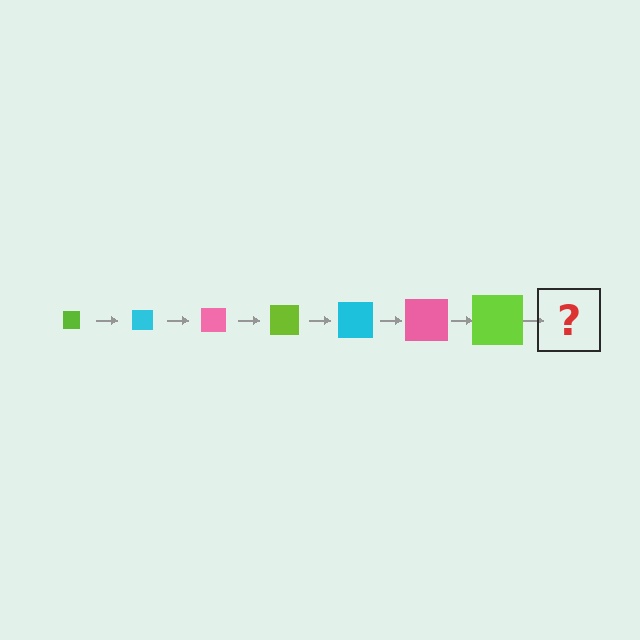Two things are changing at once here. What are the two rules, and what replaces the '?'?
The two rules are that the square grows larger each step and the color cycles through lime, cyan, and pink. The '?' should be a cyan square, larger than the previous one.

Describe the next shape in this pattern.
It should be a cyan square, larger than the previous one.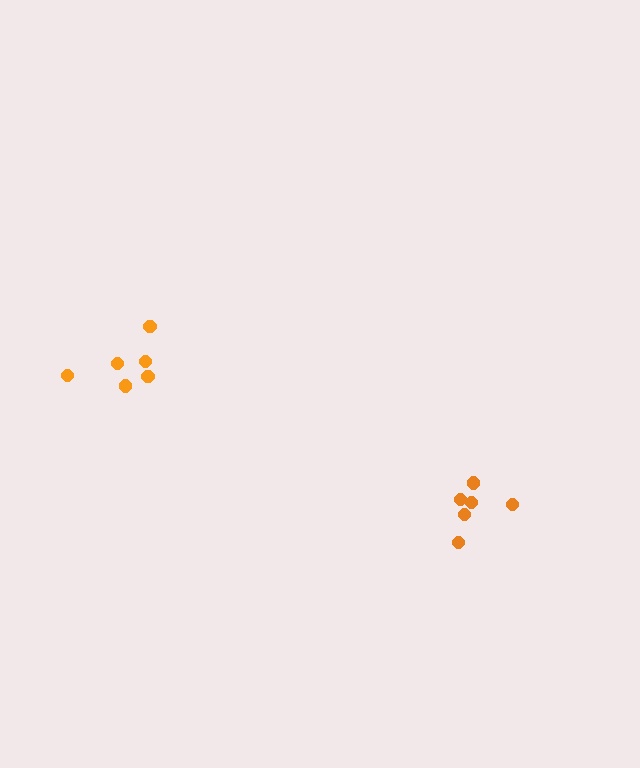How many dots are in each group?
Group 1: 6 dots, Group 2: 6 dots (12 total).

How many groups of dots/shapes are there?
There are 2 groups.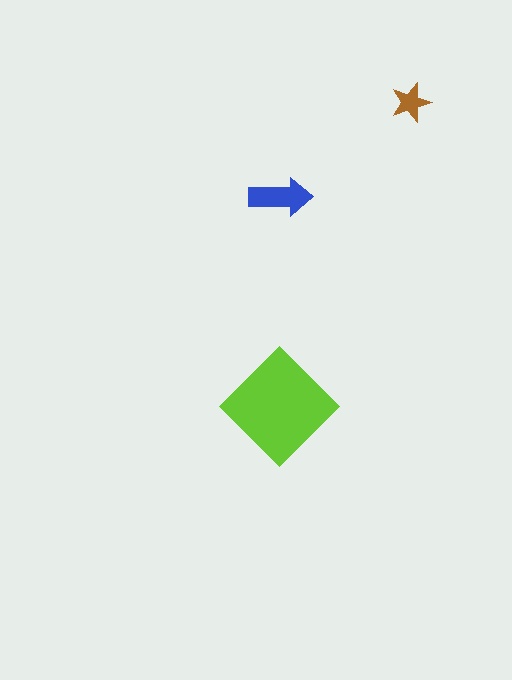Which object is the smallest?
The brown star.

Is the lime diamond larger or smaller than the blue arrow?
Larger.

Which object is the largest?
The lime diamond.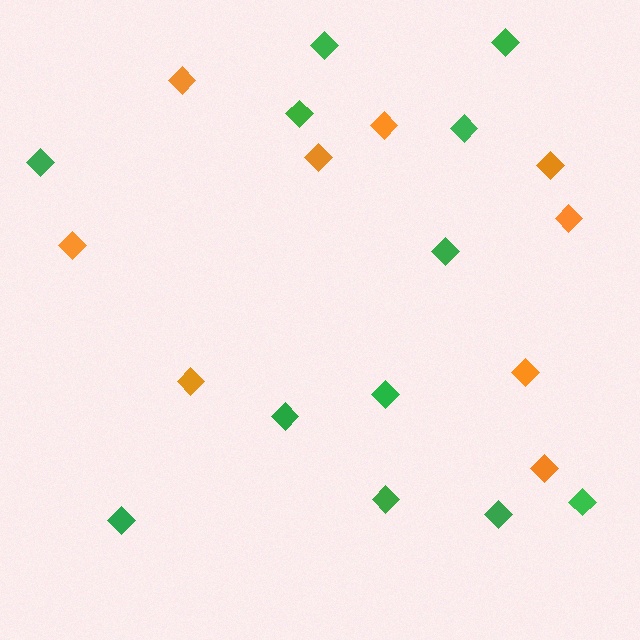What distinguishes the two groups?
There are 2 groups: one group of green diamonds (12) and one group of orange diamonds (9).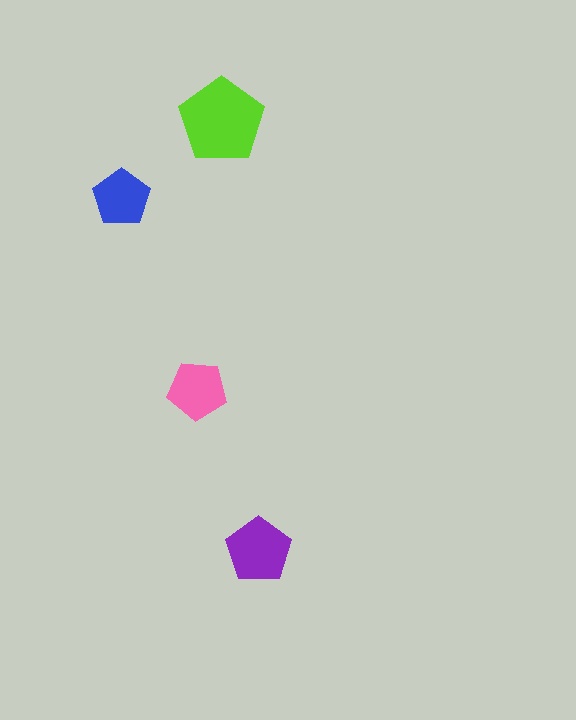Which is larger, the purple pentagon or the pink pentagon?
The purple one.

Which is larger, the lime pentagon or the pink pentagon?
The lime one.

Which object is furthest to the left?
The blue pentagon is leftmost.